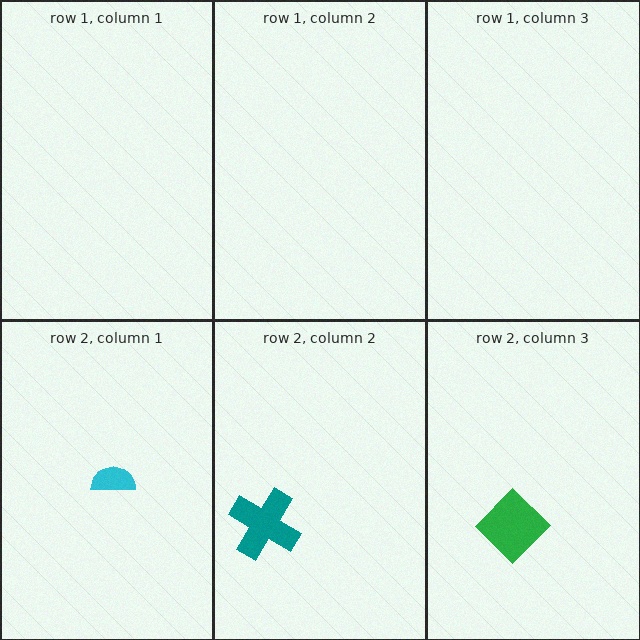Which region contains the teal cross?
The row 2, column 2 region.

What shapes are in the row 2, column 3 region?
The green diamond.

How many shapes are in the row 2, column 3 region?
1.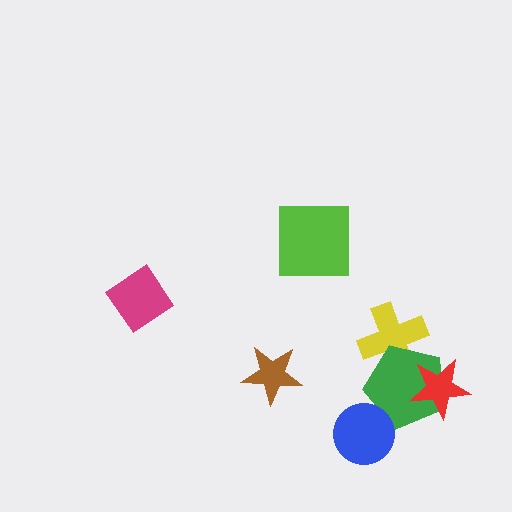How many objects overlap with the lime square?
0 objects overlap with the lime square.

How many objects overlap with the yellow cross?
1 object overlaps with the yellow cross.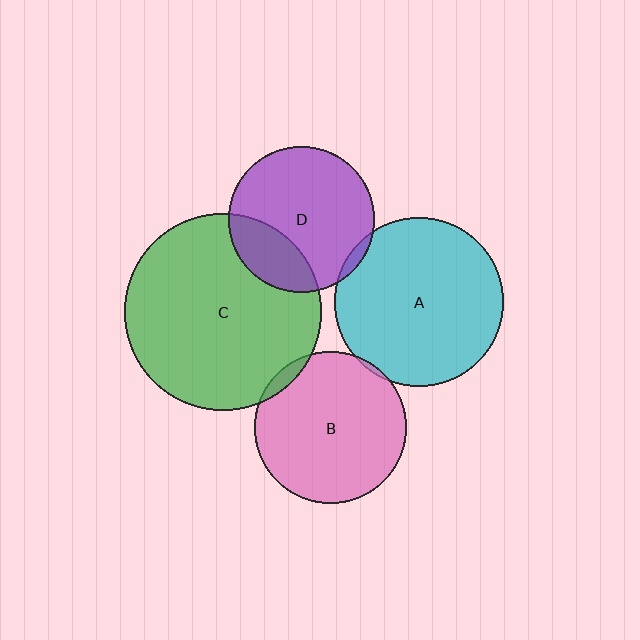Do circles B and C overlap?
Yes.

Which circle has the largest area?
Circle C (green).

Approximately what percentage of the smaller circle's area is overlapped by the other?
Approximately 5%.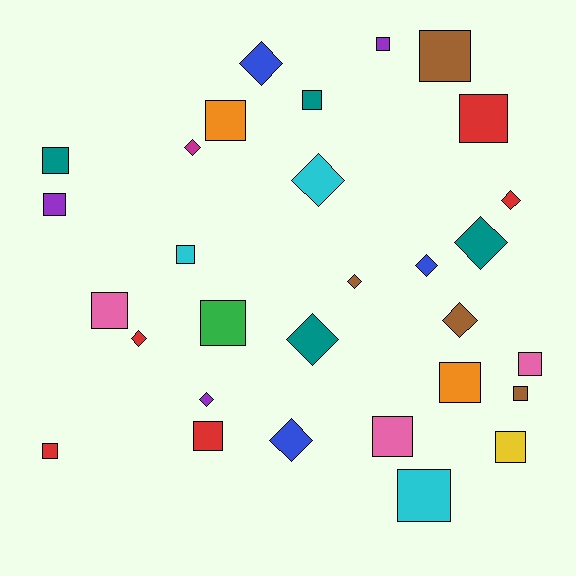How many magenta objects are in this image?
There is 1 magenta object.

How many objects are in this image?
There are 30 objects.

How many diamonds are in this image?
There are 12 diamonds.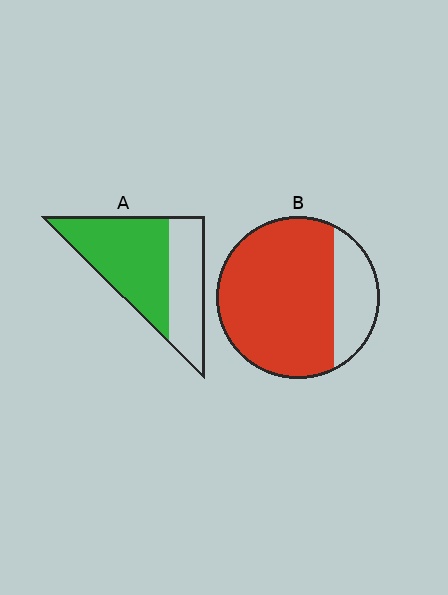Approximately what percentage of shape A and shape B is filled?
A is approximately 60% and B is approximately 75%.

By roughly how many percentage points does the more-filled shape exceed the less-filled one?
By roughly 15 percentage points (B over A).